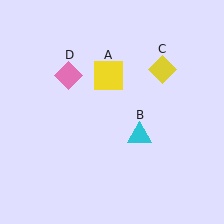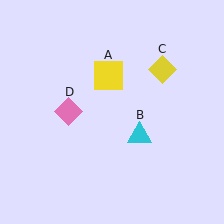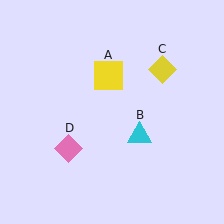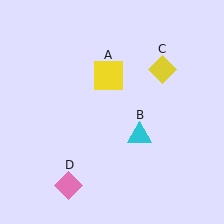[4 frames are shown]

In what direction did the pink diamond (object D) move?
The pink diamond (object D) moved down.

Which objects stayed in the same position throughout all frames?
Yellow square (object A) and cyan triangle (object B) and yellow diamond (object C) remained stationary.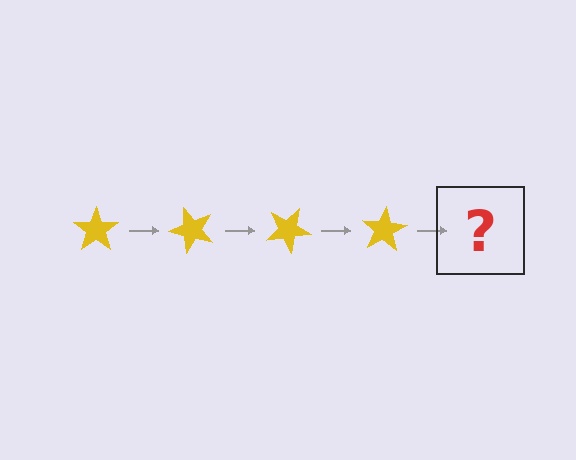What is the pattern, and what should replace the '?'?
The pattern is that the star rotates 50 degrees each step. The '?' should be a yellow star rotated 200 degrees.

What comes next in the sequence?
The next element should be a yellow star rotated 200 degrees.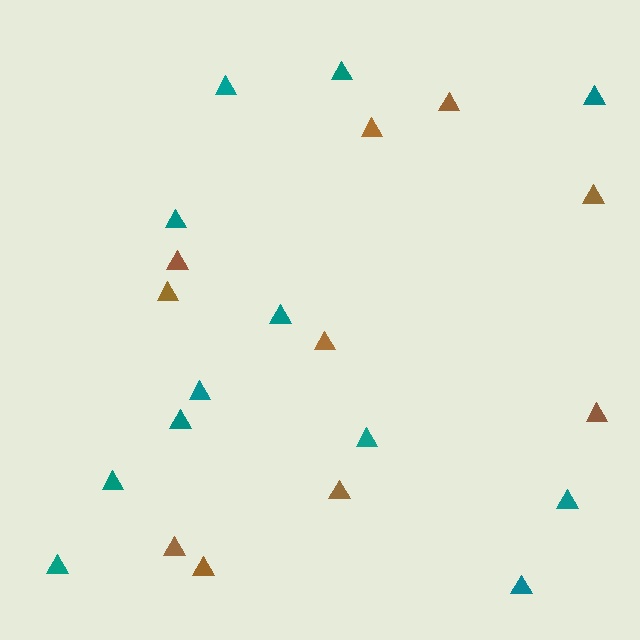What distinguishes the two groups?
There are 2 groups: one group of teal triangles (12) and one group of brown triangles (10).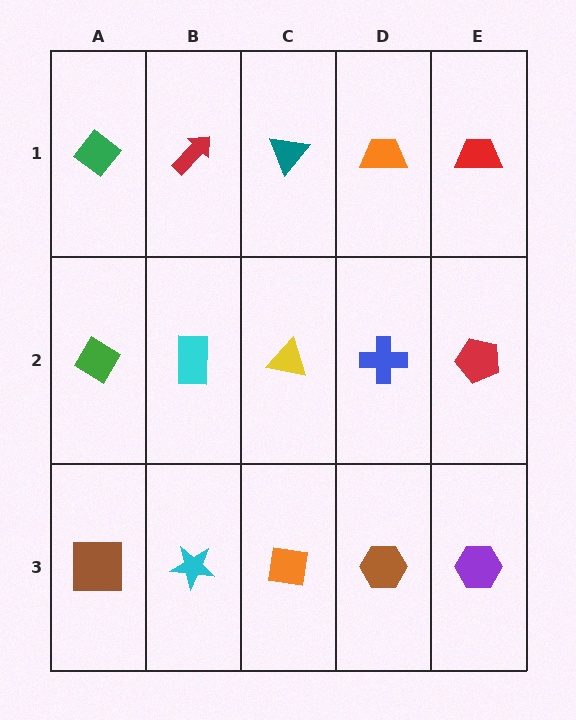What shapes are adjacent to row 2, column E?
A red trapezoid (row 1, column E), a purple hexagon (row 3, column E), a blue cross (row 2, column D).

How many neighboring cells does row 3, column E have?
2.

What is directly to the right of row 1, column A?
A red arrow.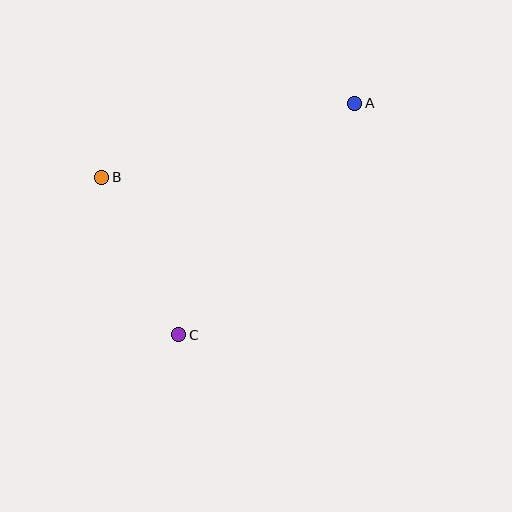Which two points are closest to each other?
Points B and C are closest to each other.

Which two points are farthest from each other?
Points A and C are farthest from each other.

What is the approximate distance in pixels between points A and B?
The distance between A and B is approximately 264 pixels.